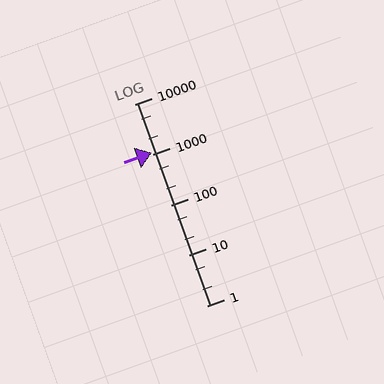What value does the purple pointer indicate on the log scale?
The pointer indicates approximately 1100.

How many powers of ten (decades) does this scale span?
The scale spans 4 decades, from 1 to 10000.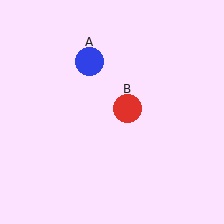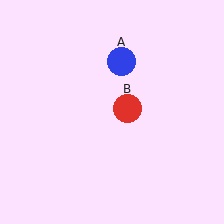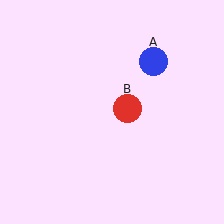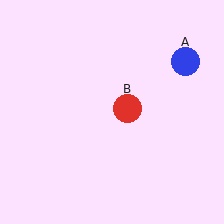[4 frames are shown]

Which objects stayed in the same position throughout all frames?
Red circle (object B) remained stationary.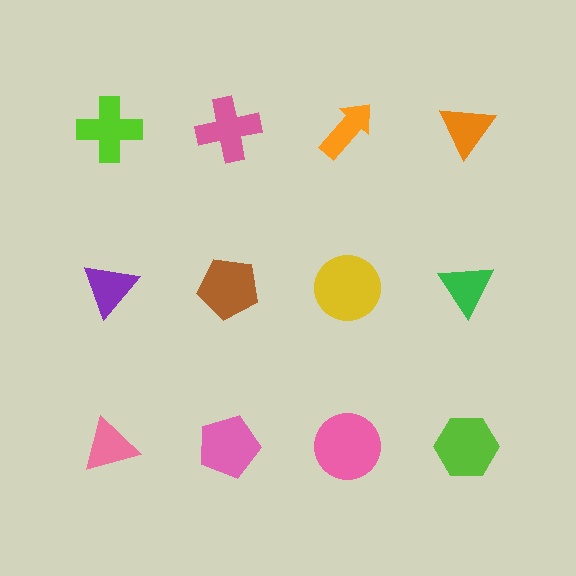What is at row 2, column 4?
A green triangle.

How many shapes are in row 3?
4 shapes.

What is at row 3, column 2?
A pink pentagon.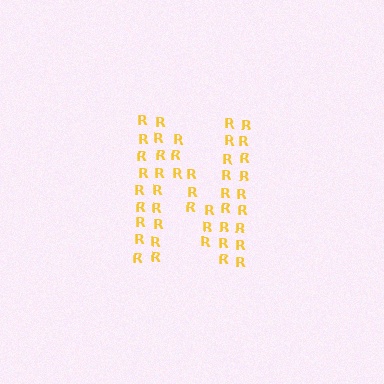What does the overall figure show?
The overall figure shows the letter N.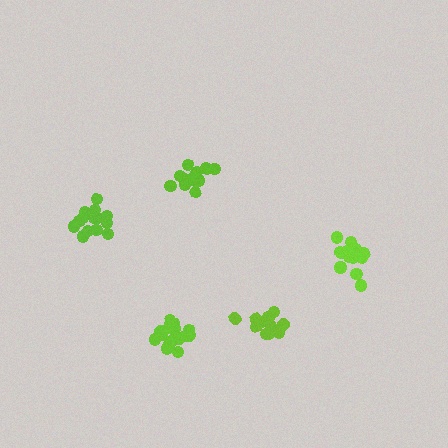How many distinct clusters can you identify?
There are 5 distinct clusters.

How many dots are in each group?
Group 1: 14 dots, Group 2: 14 dots, Group 3: 13 dots, Group 4: 14 dots, Group 5: 17 dots (72 total).